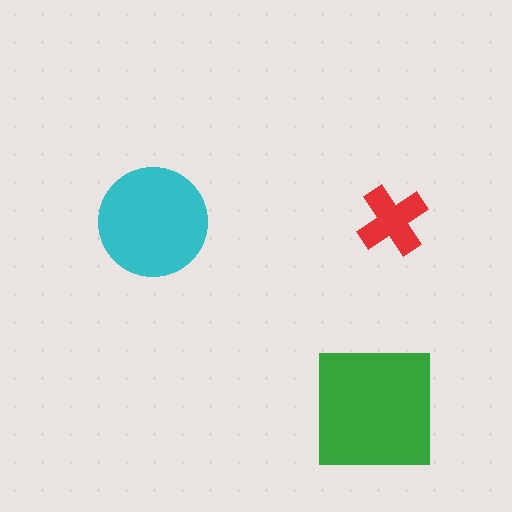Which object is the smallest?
The red cross.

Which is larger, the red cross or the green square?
The green square.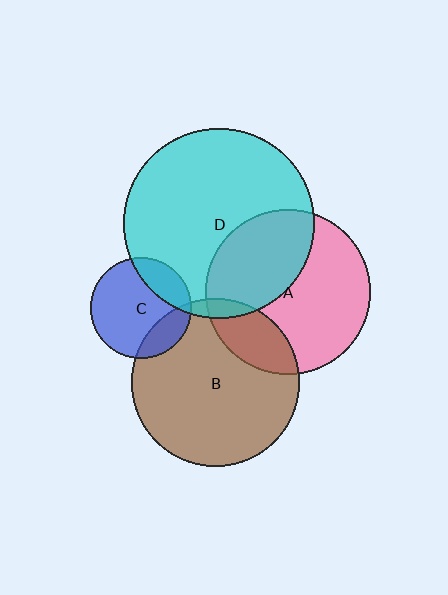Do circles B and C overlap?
Yes.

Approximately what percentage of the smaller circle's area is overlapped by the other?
Approximately 20%.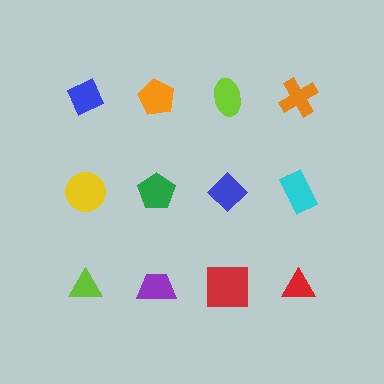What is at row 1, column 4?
An orange cross.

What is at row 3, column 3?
A red square.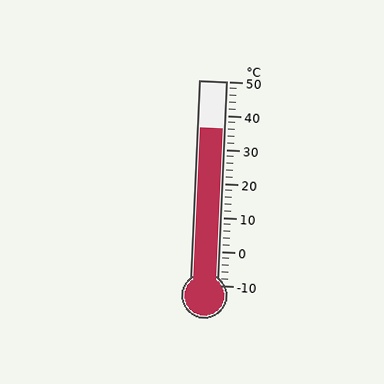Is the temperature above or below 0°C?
The temperature is above 0°C.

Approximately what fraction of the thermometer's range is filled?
The thermometer is filled to approximately 75% of its range.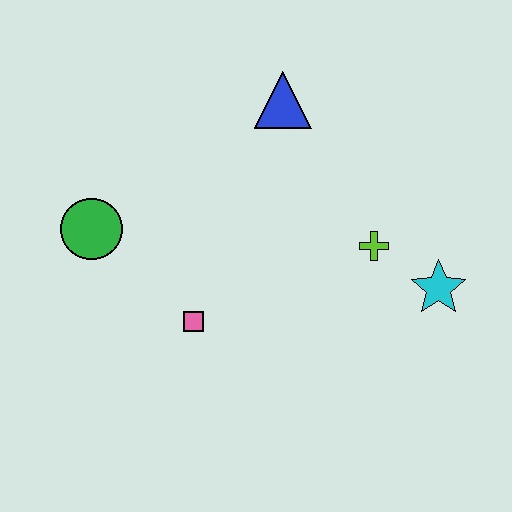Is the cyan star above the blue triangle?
No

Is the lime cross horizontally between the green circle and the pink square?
No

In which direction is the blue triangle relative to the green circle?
The blue triangle is to the right of the green circle.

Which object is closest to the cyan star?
The lime cross is closest to the cyan star.